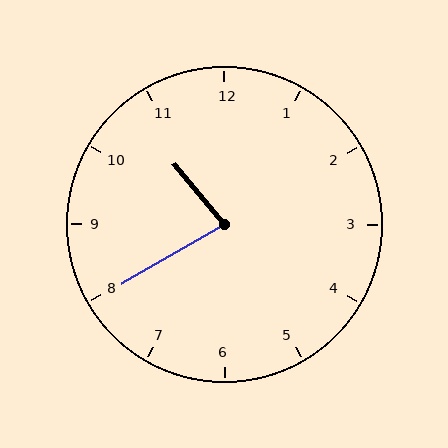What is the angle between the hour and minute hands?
Approximately 80 degrees.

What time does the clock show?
10:40.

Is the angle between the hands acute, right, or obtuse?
It is acute.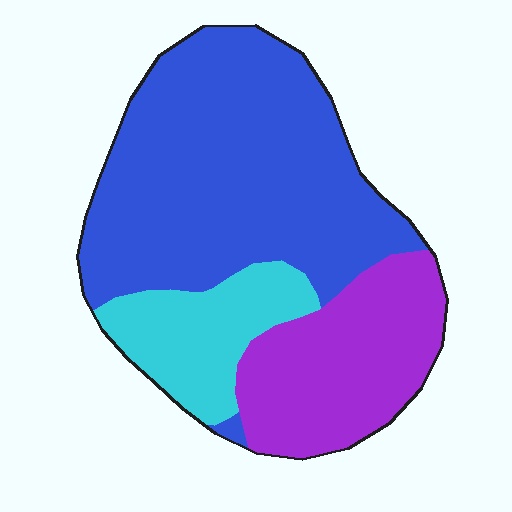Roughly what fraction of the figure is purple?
Purple takes up about one quarter (1/4) of the figure.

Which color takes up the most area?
Blue, at roughly 55%.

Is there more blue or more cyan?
Blue.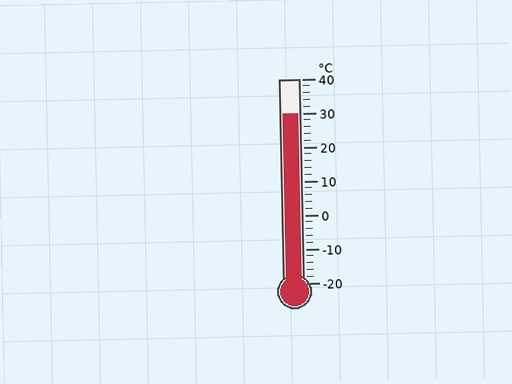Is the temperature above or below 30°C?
The temperature is at 30°C.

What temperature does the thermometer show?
The thermometer shows approximately 30°C.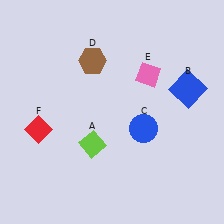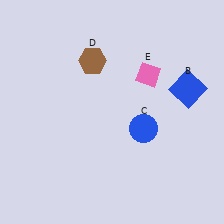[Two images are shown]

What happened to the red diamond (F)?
The red diamond (F) was removed in Image 2. It was in the bottom-left area of Image 1.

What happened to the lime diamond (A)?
The lime diamond (A) was removed in Image 2. It was in the bottom-left area of Image 1.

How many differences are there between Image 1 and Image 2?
There are 2 differences between the two images.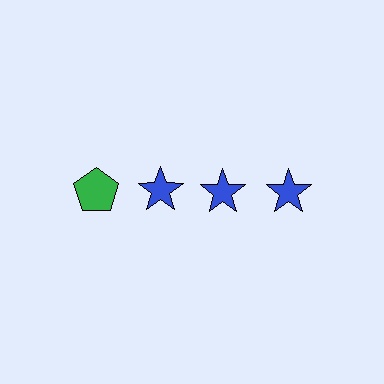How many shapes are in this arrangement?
There are 4 shapes arranged in a grid pattern.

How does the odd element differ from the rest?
It differs in both color (green instead of blue) and shape (pentagon instead of star).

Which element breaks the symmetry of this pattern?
The green pentagon in the top row, leftmost column breaks the symmetry. All other shapes are blue stars.